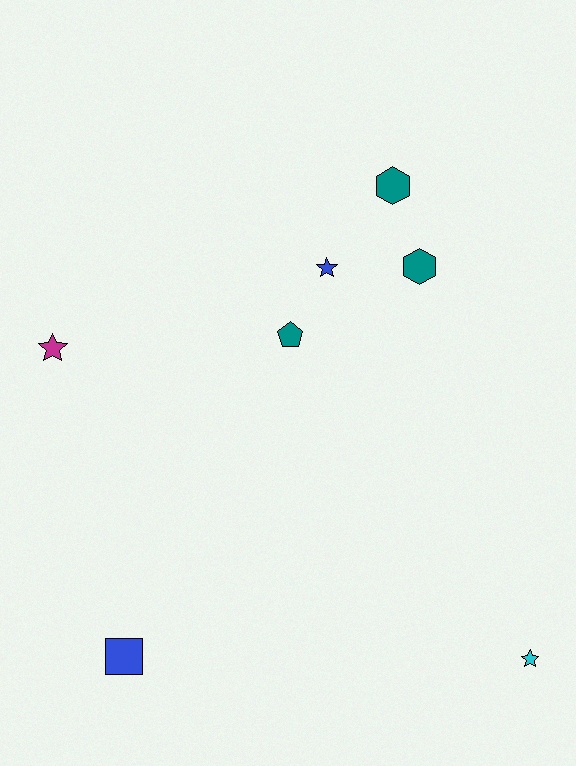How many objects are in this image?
There are 7 objects.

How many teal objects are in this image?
There are 3 teal objects.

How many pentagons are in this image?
There is 1 pentagon.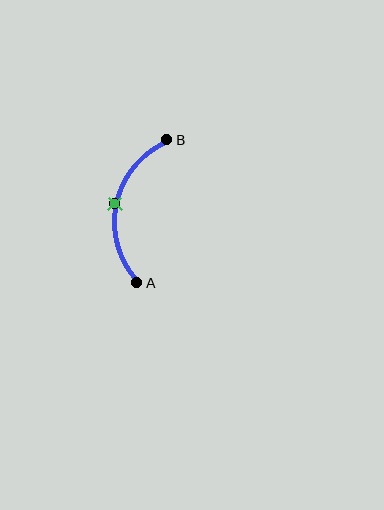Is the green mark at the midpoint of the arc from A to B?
Yes. The green mark lies on the arc at equal arc-length from both A and B — it is the arc midpoint.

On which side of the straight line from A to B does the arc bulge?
The arc bulges to the left of the straight line connecting A and B.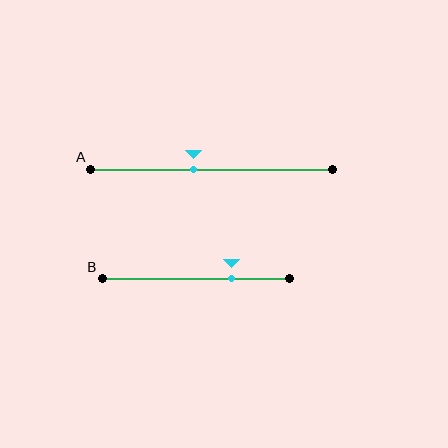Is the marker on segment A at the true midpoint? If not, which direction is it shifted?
No, the marker on segment A is shifted to the left by about 7% of the segment length.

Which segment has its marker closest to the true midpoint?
Segment A has its marker closest to the true midpoint.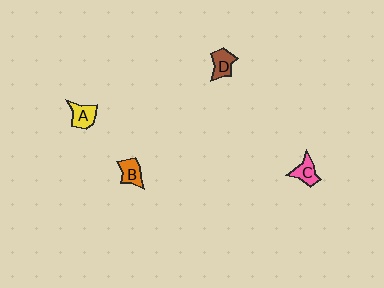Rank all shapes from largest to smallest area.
From largest to smallest: A (yellow), D (brown), C (pink), B (orange).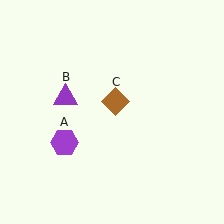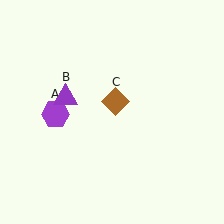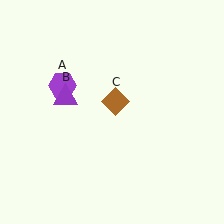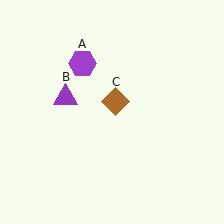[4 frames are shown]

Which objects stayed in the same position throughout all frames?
Purple triangle (object B) and brown diamond (object C) remained stationary.